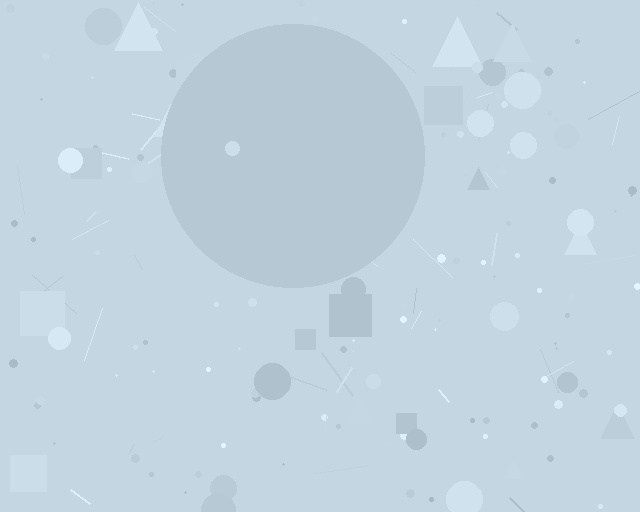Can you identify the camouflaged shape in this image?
The camouflaged shape is a circle.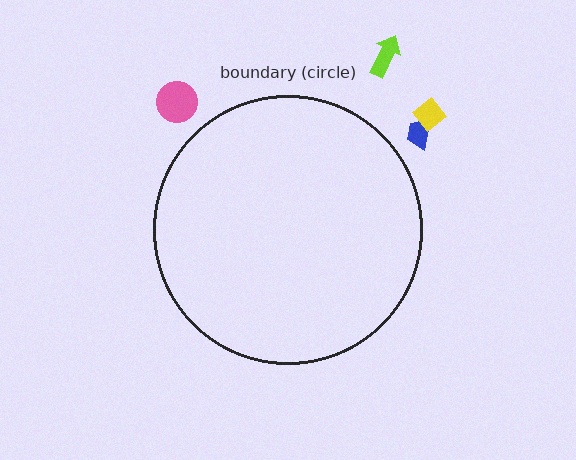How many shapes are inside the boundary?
0 inside, 4 outside.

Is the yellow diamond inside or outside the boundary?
Outside.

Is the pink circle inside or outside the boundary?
Outside.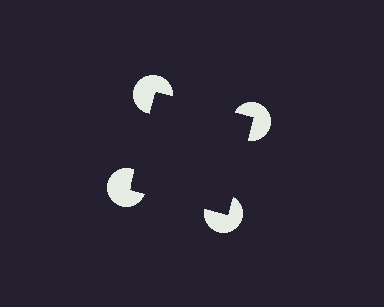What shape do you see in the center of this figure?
An illusory square — its edges are inferred from the aligned wedge cuts in the pac-man discs, not physically drawn.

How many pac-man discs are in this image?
There are 4 — one at each vertex of the illusory square.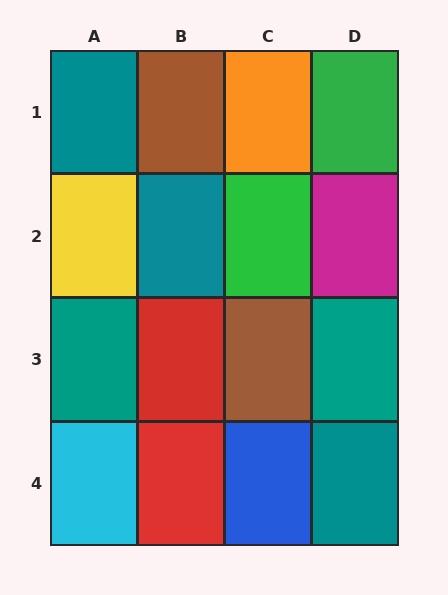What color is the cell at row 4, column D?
Teal.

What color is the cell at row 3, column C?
Brown.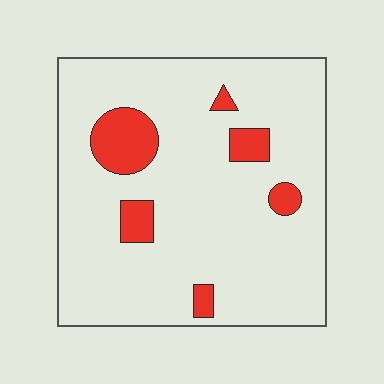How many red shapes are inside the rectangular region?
6.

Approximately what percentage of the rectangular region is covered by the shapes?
Approximately 10%.